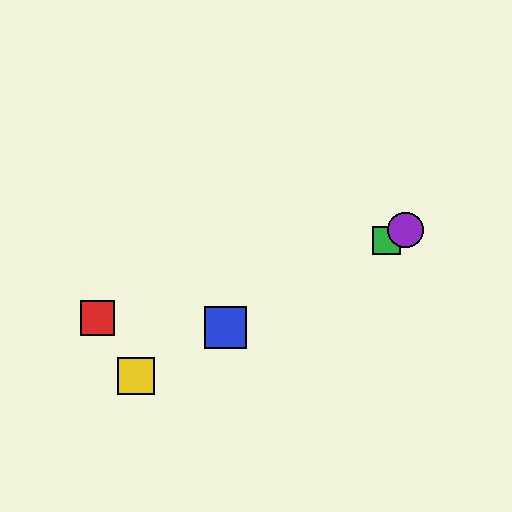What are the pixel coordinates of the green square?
The green square is at (386, 240).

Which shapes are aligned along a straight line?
The blue square, the green square, the yellow square, the purple circle are aligned along a straight line.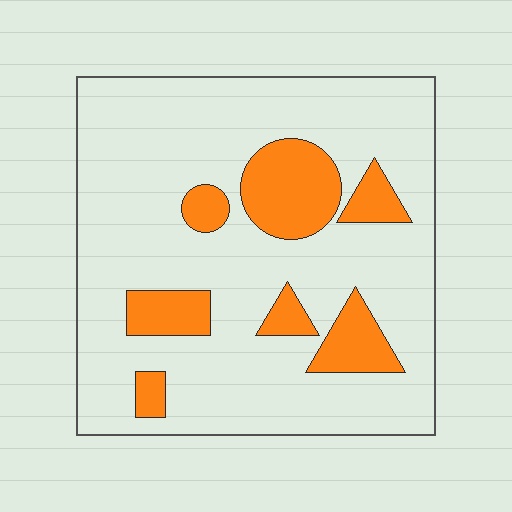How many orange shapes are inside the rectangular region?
7.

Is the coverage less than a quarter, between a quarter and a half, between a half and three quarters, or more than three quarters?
Less than a quarter.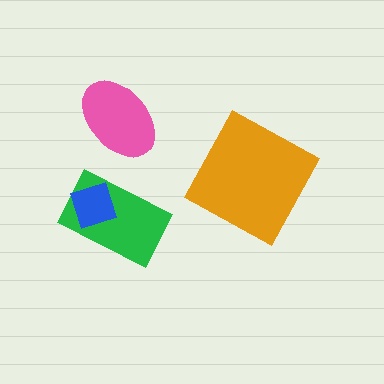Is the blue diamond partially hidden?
No, no other shape covers it.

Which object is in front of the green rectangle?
The blue diamond is in front of the green rectangle.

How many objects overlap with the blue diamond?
1 object overlaps with the blue diamond.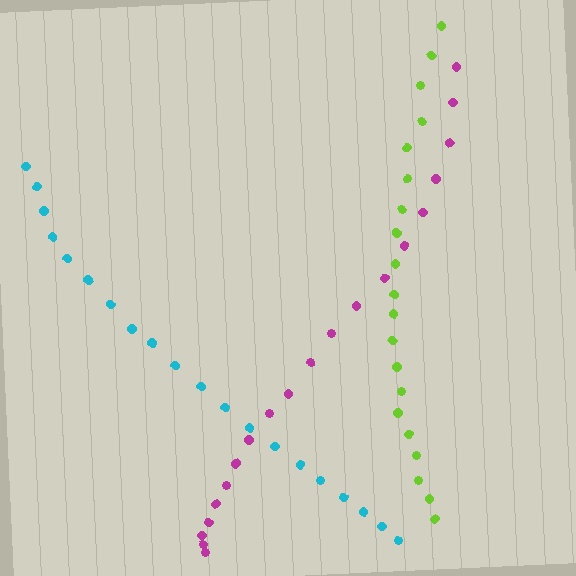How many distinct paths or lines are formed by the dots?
There are 3 distinct paths.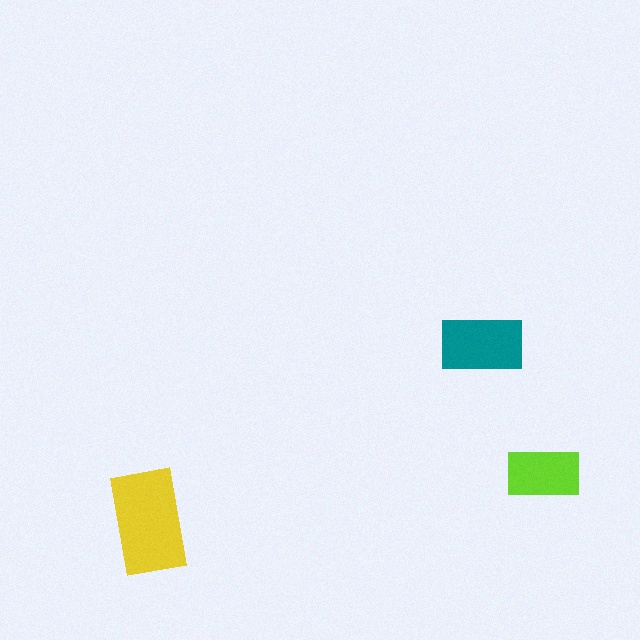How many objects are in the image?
There are 3 objects in the image.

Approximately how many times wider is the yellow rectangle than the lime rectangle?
About 1.5 times wider.